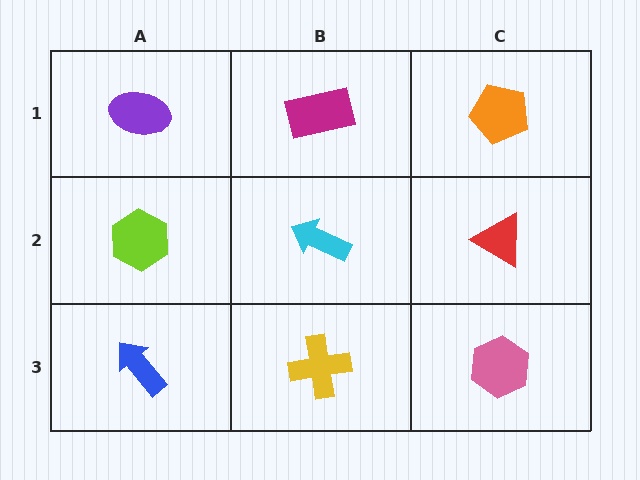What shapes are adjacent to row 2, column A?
A purple ellipse (row 1, column A), a blue arrow (row 3, column A), a cyan arrow (row 2, column B).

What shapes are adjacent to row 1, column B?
A cyan arrow (row 2, column B), a purple ellipse (row 1, column A), an orange pentagon (row 1, column C).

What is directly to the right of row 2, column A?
A cyan arrow.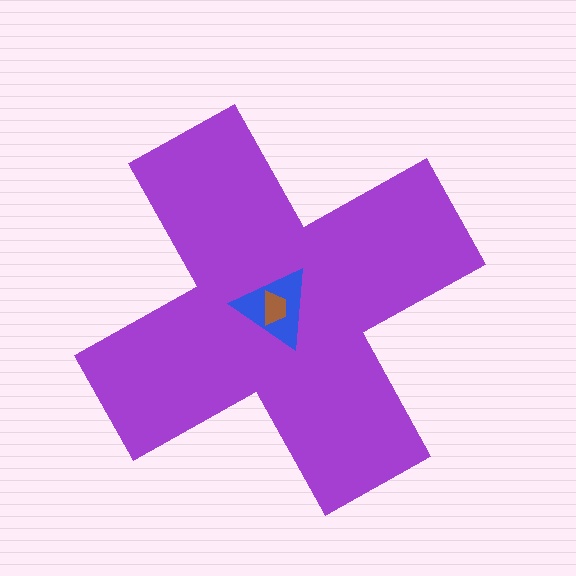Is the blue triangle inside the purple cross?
Yes.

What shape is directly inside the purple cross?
The blue triangle.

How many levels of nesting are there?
3.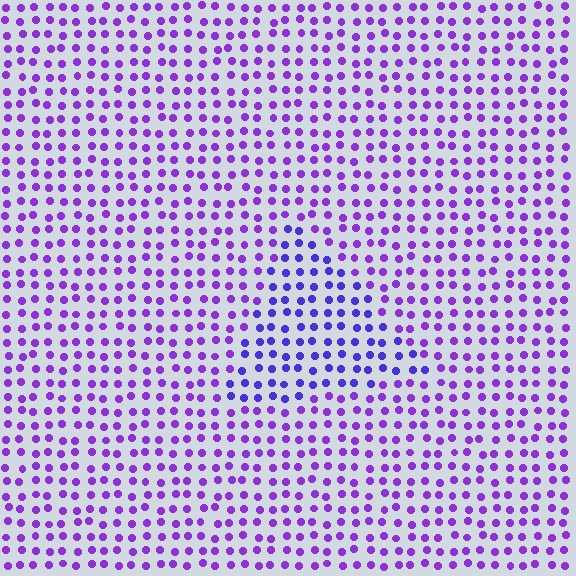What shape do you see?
I see a triangle.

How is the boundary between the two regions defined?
The boundary is defined purely by a slight shift in hue (about 24 degrees). Spacing, size, and orientation are identical on both sides.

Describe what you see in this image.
The image is filled with small purple elements in a uniform arrangement. A triangle-shaped region is visible where the elements are tinted to a slightly different hue, forming a subtle color boundary.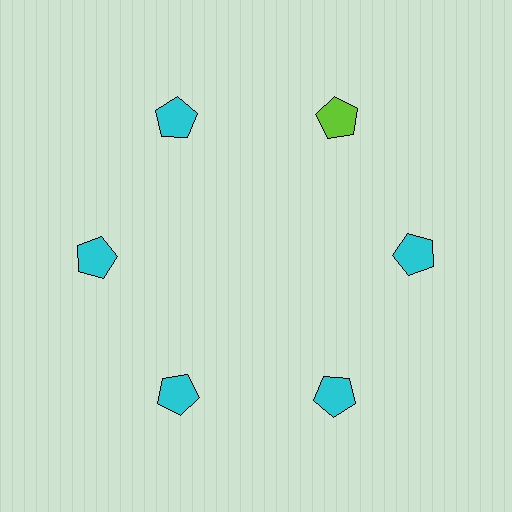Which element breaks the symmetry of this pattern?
The lime pentagon at roughly the 1 o'clock position breaks the symmetry. All other shapes are cyan pentagons.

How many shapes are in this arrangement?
There are 6 shapes arranged in a ring pattern.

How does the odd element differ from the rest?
It has a different color: lime instead of cyan.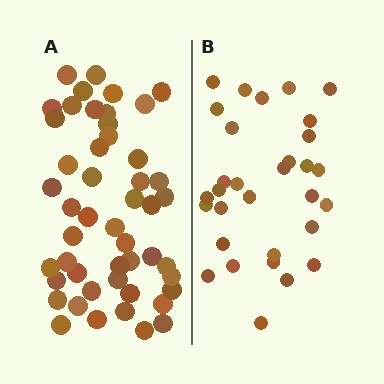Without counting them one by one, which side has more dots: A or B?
Region A (the left region) has more dots.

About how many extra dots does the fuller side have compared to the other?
Region A has approximately 20 more dots than region B.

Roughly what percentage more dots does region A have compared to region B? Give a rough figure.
About 60% more.